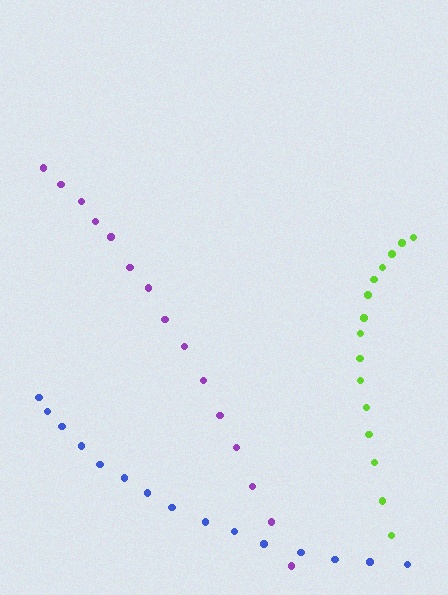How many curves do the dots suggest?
There are 3 distinct paths.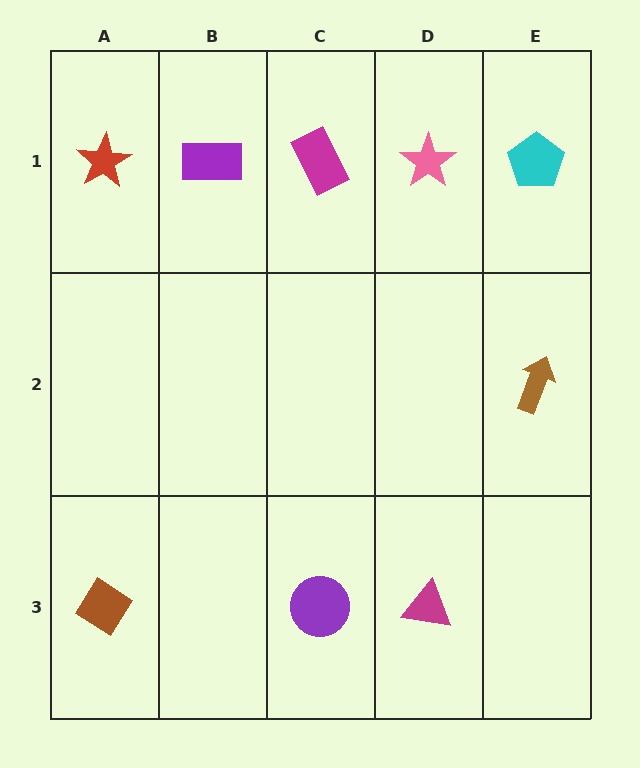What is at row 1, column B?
A purple rectangle.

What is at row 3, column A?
A brown diamond.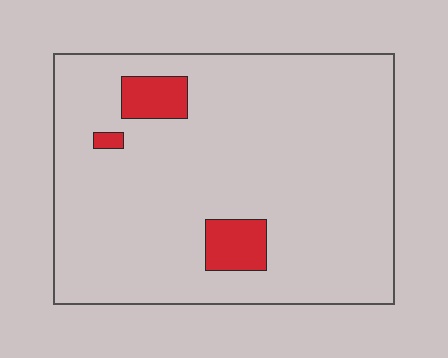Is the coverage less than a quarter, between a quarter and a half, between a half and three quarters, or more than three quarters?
Less than a quarter.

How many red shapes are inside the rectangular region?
3.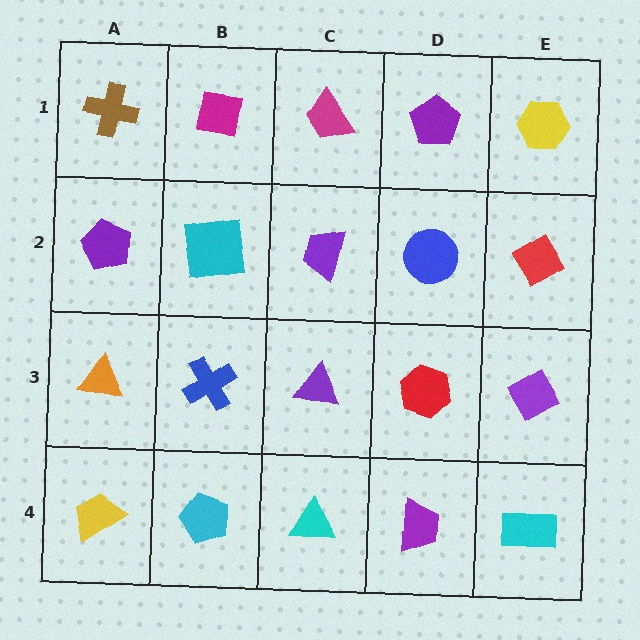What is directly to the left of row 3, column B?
An orange triangle.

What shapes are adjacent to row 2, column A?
A brown cross (row 1, column A), an orange triangle (row 3, column A), a cyan square (row 2, column B).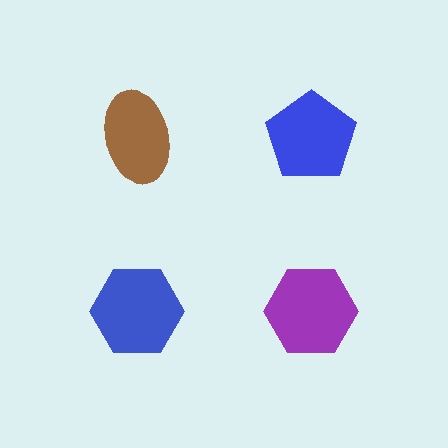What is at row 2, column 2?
A purple hexagon.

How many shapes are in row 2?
2 shapes.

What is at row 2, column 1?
A blue hexagon.